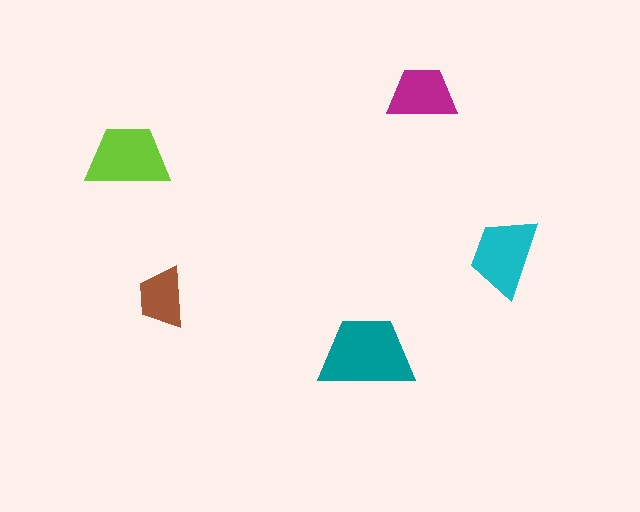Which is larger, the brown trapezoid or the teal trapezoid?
The teal one.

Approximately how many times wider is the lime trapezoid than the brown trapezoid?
About 1.5 times wider.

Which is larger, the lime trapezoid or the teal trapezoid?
The teal one.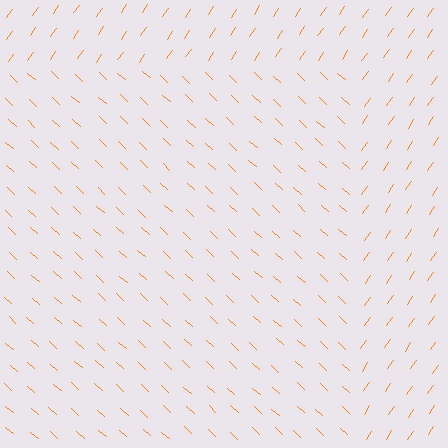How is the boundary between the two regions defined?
The boundary is defined purely by a change in line orientation (approximately 82 degrees difference). All lines are the same color and thickness.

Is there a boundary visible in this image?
Yes, there is a texture boundary formed by a change in line orientation.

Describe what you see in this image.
The image is filled with small orange line segments. A rectangle region in the image has lines oriented differently from the surrounding lines, creating a visible texture boundary.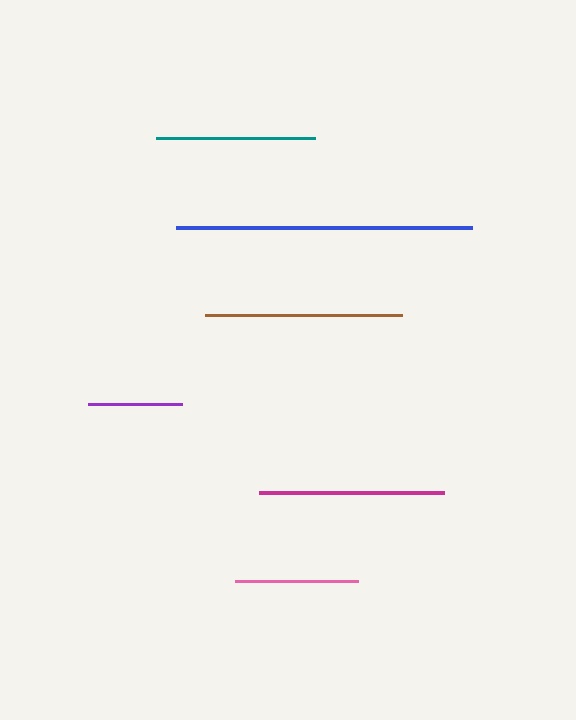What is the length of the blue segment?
The blue segment is approximately 296 pixels long.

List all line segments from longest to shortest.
From longest to shortest: blue, brown, magenta, teal, pink, purple.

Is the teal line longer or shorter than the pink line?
The teal line is longer than the pink line.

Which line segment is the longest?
The blue line is the longest at approximately 296 pixels.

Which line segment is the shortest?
The purple line is the shortest at approximately 94 pixels.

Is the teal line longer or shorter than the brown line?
The brown line is longer than the teal line.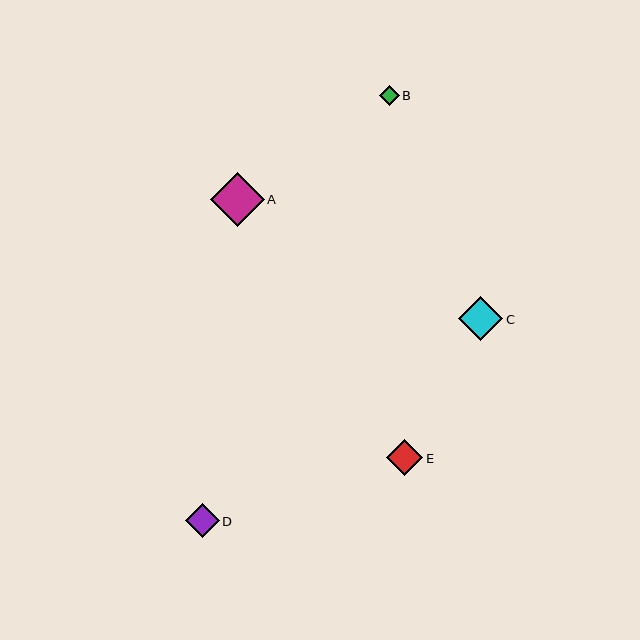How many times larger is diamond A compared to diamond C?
Diamond A is approximately 1.2 times the size of diamond C.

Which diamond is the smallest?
Diamond B is the smallest with a size of approximately 20 pixels.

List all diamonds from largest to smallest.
From largest to smallest: A, C, E, D, B.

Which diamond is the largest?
Diamond A is the largest with a size of approximately 54 pixels.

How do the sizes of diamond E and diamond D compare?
Diamond E and diamond D are approximately the same size.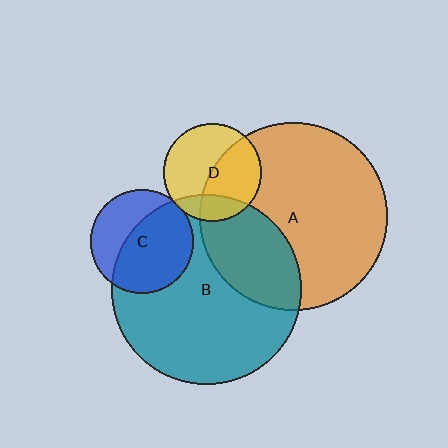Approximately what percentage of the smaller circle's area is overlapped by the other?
Approximately 5%.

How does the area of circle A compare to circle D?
Approximately 3.7 times.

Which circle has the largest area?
Circle B (teal).